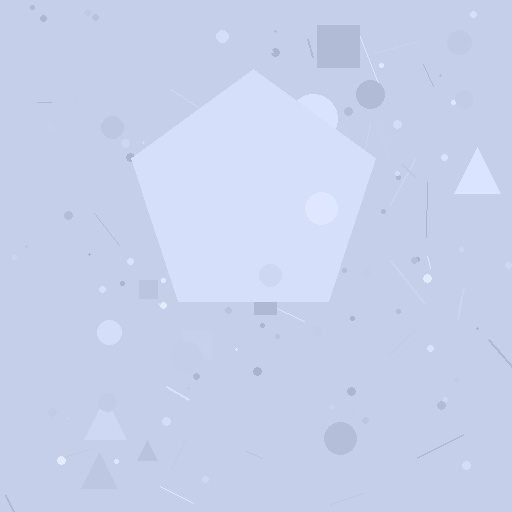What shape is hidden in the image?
A pentagon is hidden in the image.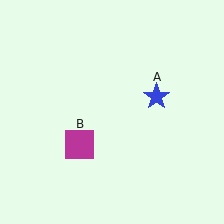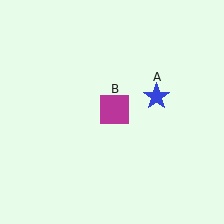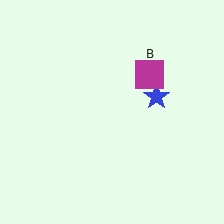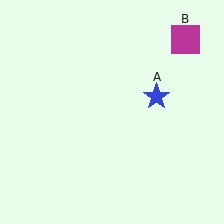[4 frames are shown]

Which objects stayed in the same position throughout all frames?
Blue star (object A) remained stationary.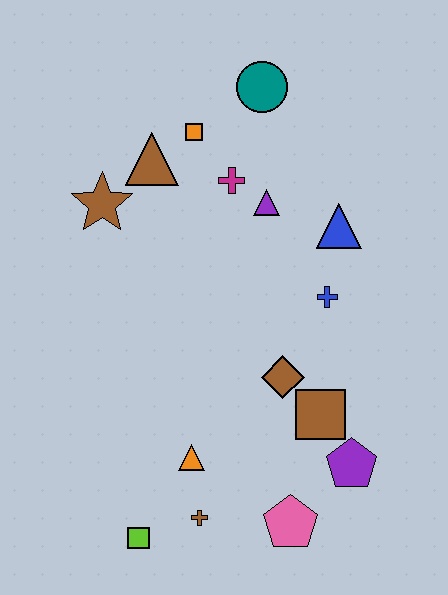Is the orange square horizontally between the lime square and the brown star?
No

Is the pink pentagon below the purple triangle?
Yes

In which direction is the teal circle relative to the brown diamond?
The teal circle is above the brown diamond.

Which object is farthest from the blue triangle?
The lime square is farthest from the blue triangle.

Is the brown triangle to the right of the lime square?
Yes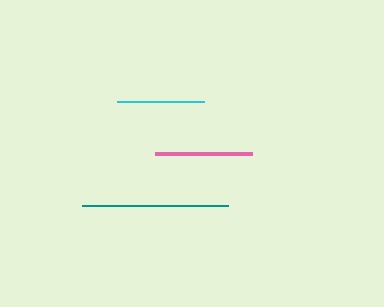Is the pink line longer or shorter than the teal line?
The teal line is longer than the pink line.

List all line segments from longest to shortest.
From longest to shortest: teal, pink, cyan.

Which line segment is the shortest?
The cyan line is the shortest at approximately 87 pixels.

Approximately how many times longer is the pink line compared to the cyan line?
The pink line is approximately 1.1 times the length of the cyan line.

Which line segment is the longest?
The teal line is the longest at approximately 146 pixels.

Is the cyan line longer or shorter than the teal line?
The teal line is longer than the cyan line.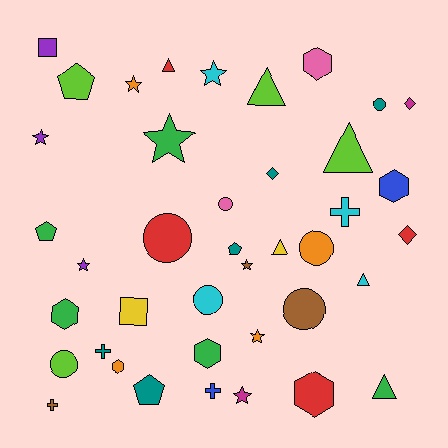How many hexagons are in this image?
There are 6 hexagons.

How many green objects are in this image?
There are 5 green objects.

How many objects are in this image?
There are 40 objects.